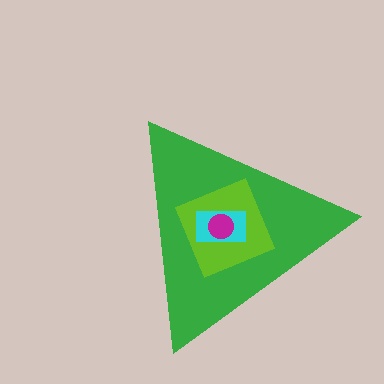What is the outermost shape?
The green triangle.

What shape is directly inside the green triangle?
The lime diamond.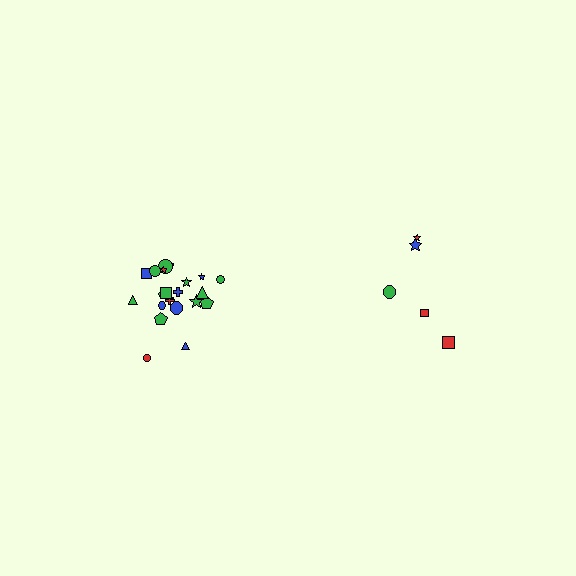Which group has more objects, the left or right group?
The left group.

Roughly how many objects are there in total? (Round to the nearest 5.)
Roughly 25 objects in total.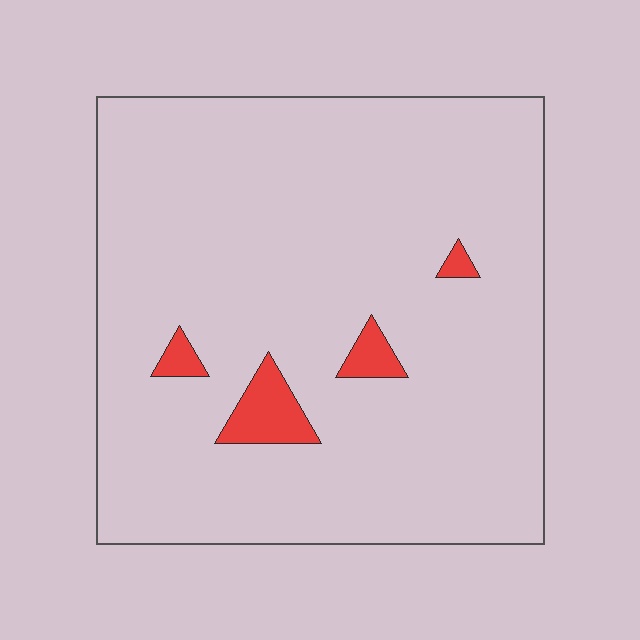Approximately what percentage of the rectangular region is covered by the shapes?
Approximately 5%.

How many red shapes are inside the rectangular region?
4.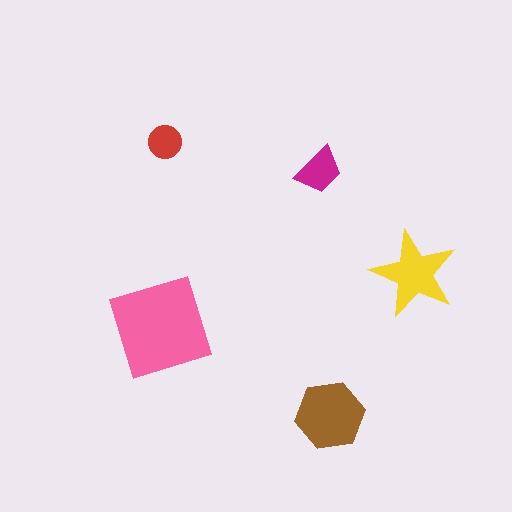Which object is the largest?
The pink square.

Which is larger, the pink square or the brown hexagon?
The pink square.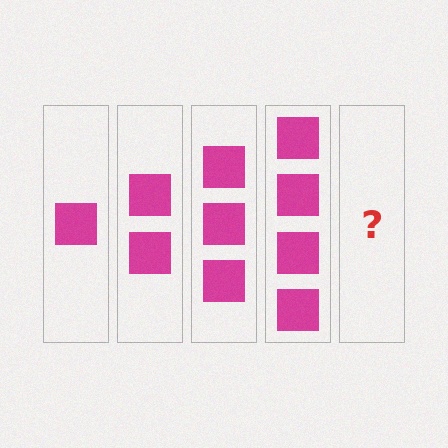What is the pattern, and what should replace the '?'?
The pattern is that each step adds one more square. The '?' should be 5 squares.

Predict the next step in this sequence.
The next step is 5 squares.